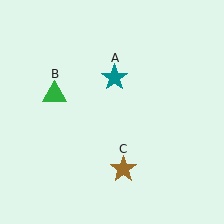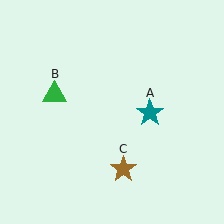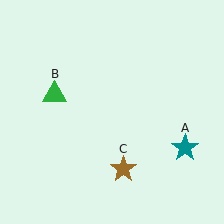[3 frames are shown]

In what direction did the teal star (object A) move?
The teal star (object A) moved down and to the right.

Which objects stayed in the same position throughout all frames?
Green triangle (object B) and brown star (object C) remained stationary.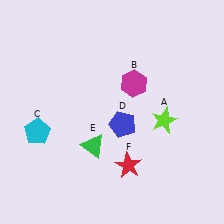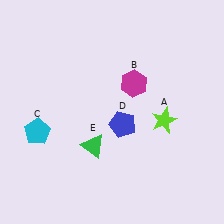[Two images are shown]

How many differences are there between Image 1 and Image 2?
There is 1 difference between the two images.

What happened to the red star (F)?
The red star (F) was removed in Image 2. It was in the bottom-right area of Image 1.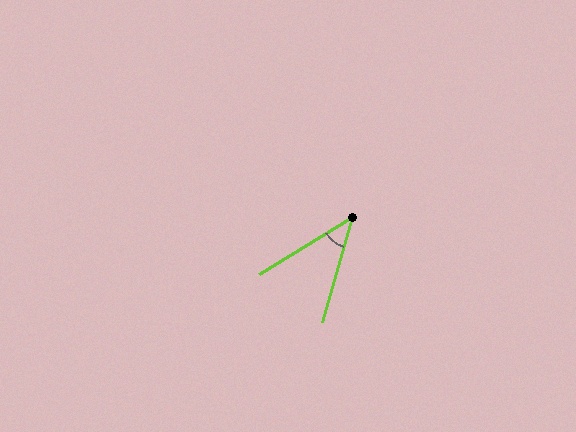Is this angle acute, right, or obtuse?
It is acute.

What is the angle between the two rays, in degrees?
Approximately 43 degrees.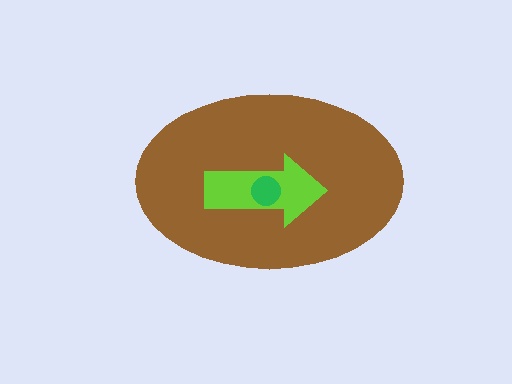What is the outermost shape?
The brown ellipse.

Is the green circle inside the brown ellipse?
Yes.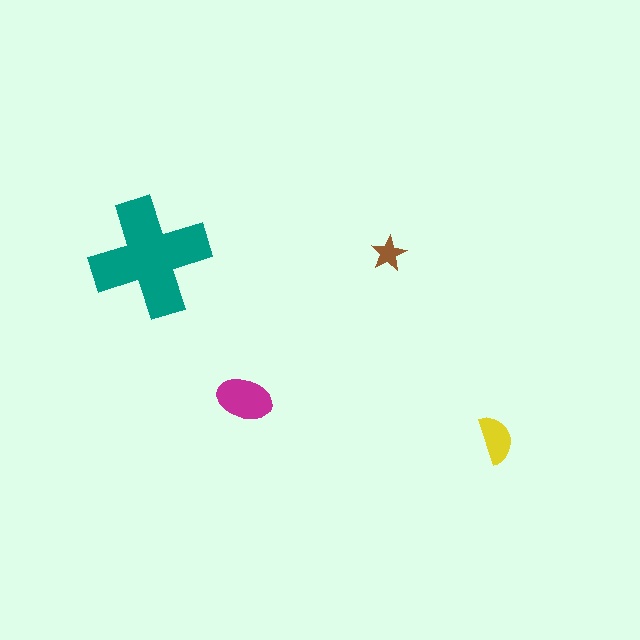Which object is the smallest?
The brown star.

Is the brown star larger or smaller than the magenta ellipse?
Smaller.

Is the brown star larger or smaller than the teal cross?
Smaller.